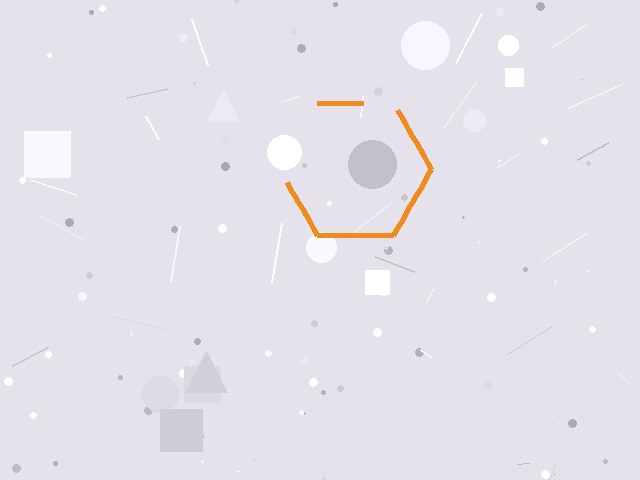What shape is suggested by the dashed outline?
The dashed outline suggests a hexagon.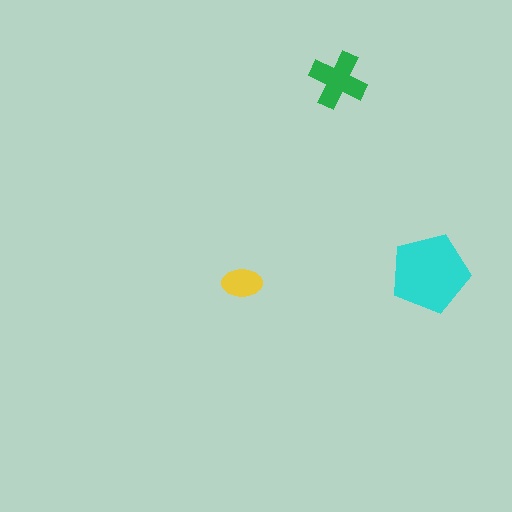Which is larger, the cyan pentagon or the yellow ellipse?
The cyan pentagon.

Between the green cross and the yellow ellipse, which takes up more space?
The green cross.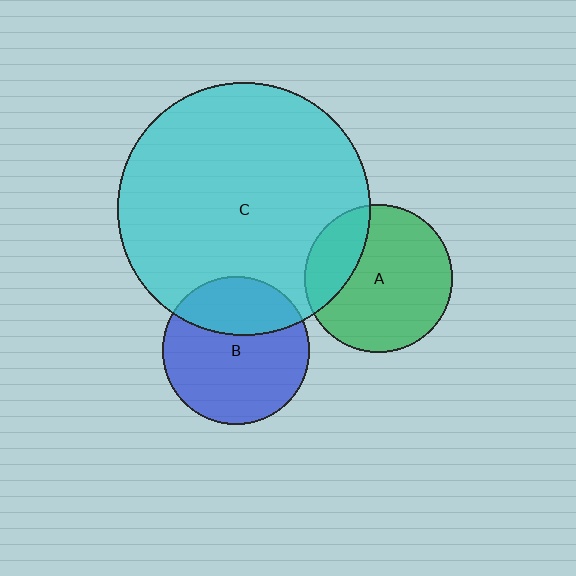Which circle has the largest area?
Circle C (cyan).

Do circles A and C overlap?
Yes.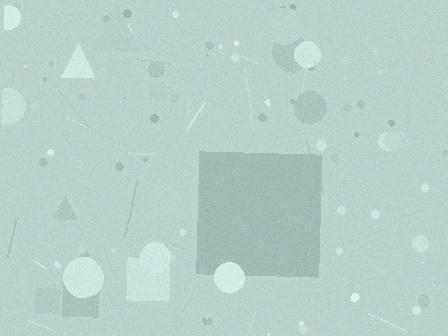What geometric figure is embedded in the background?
A square is embedded in the background.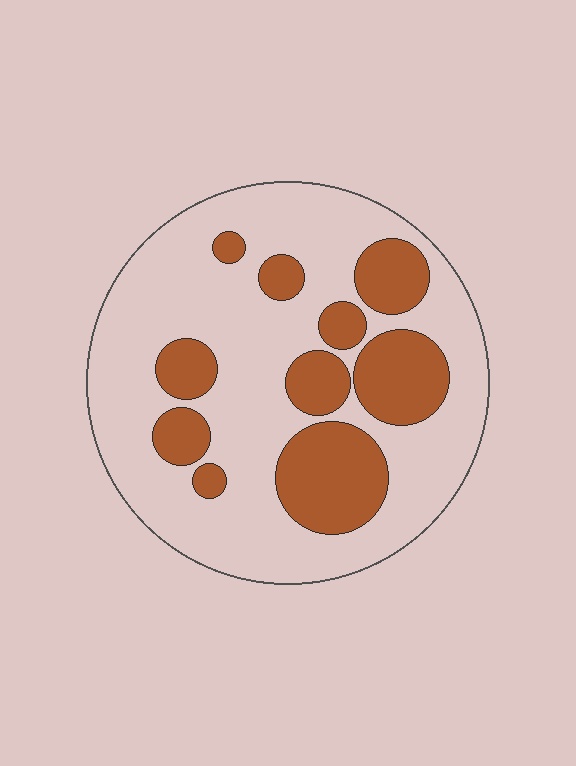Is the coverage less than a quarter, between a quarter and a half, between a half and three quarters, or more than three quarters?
Between a quarter and a half.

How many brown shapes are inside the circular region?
10.